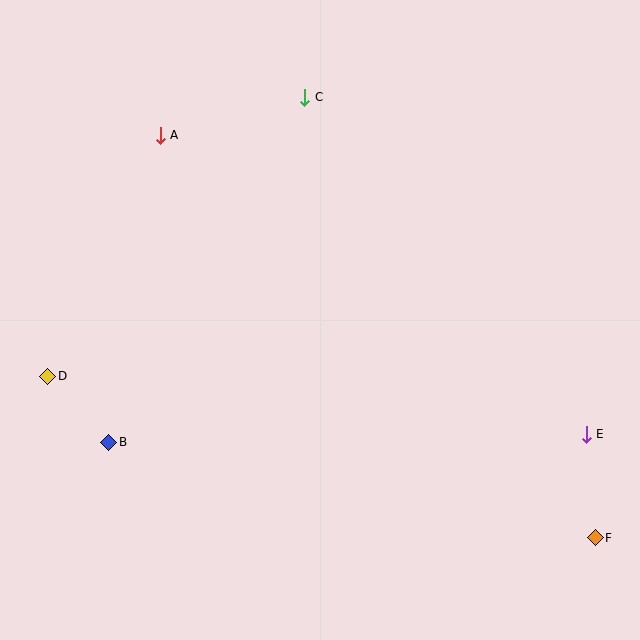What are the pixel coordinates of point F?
Point F is at (595, 538).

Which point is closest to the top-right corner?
Point C is closest to the top-right corner.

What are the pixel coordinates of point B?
Point B is at (109, 442).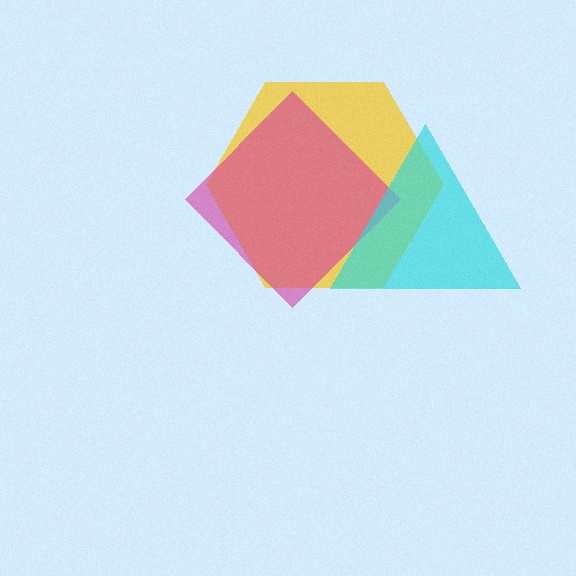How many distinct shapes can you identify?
There are 3 distinct shapes: a yellow hexagon, a magenta diamond, a cyan triangle.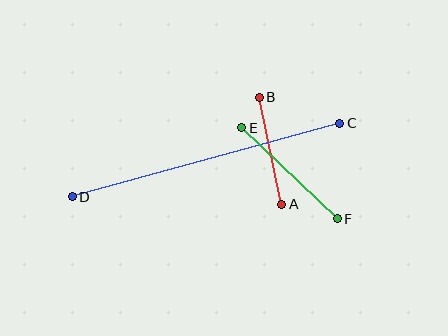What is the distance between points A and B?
The distance is approximately 109 pixels.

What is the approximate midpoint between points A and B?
The midpoint is at approximately (270, 151) pixels.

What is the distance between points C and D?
The distance is approximately 277 pixels.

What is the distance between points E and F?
The distance is approximately 132 pixels.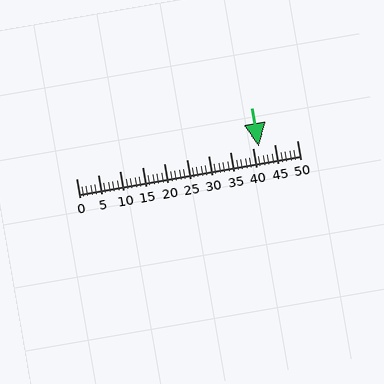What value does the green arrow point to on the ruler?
The green arrow points to approximately 41.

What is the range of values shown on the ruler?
The ruler shows values from 0 to 50.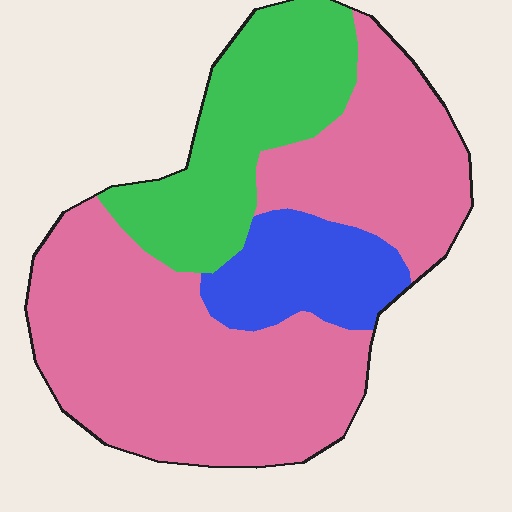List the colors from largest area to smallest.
From largest to smallest: pink, green, blue.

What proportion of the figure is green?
Green takes up about one quarter (1/4) of the figure.